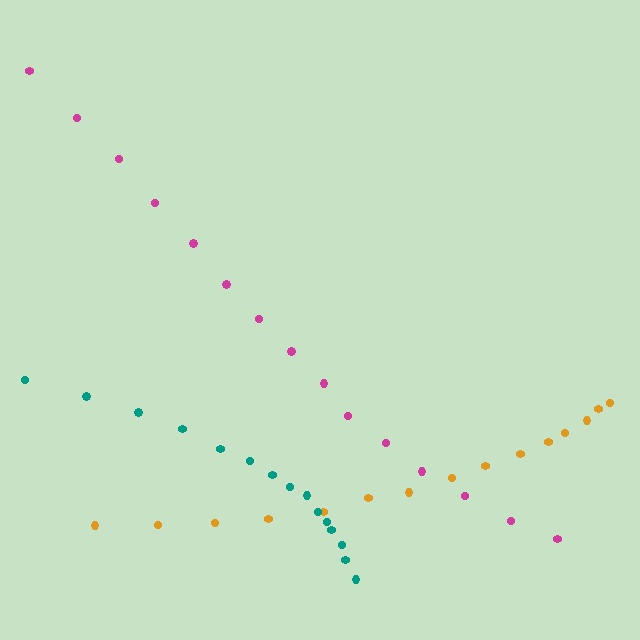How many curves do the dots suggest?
There are 3 distinct paths.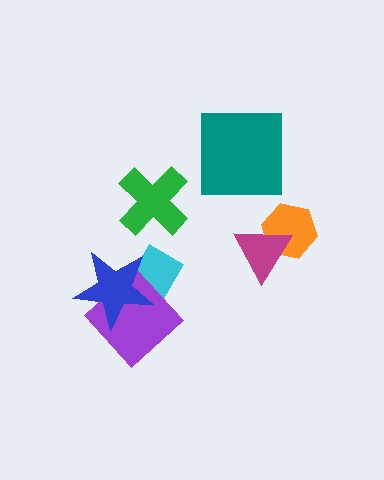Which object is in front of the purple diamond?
The blue star is in front of the purple diamond.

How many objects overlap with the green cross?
0 objects overlap with the green cross.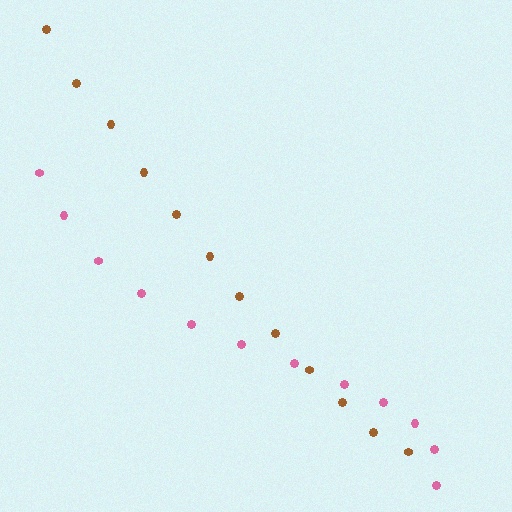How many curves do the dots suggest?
There are 2 distinct paths.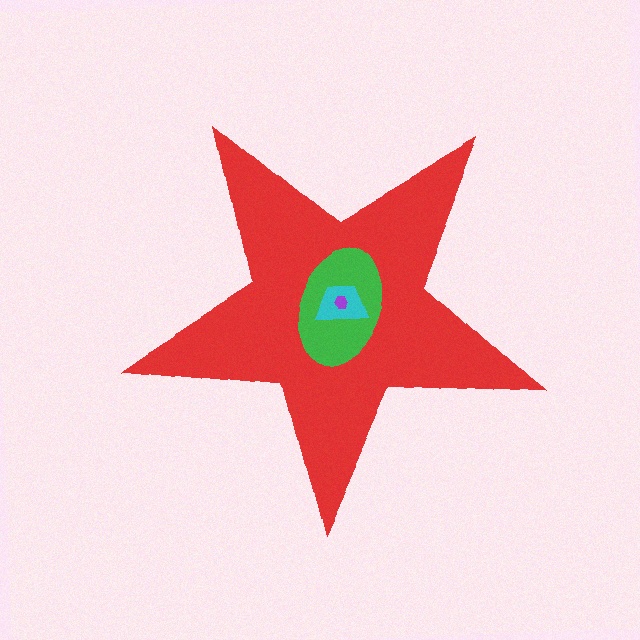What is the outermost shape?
The red star.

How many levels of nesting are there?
4.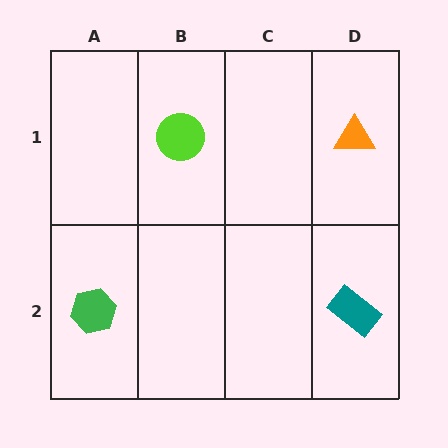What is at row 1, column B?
A lime circle.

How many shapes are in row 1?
2 shapes.